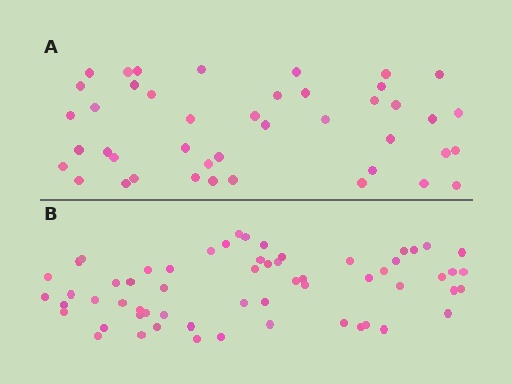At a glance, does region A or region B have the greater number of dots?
Region B (the bottom region) has more dots.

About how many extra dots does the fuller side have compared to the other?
Region B has approximately 15 more dots than region A.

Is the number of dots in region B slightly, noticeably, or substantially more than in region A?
Region B has noticeably more, but not dramatically so. The ratio is roughly 1.4 to 1.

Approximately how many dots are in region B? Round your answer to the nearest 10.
About 60 dots.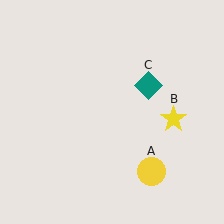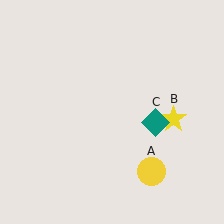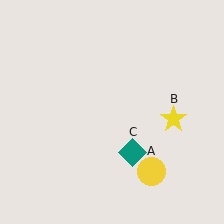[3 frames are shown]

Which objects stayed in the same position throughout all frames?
Yellow circle (object A) and yellow star (object B) remained stationary.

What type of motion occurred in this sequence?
The teal diamond (object C) rotated clockwise around the center of the scene.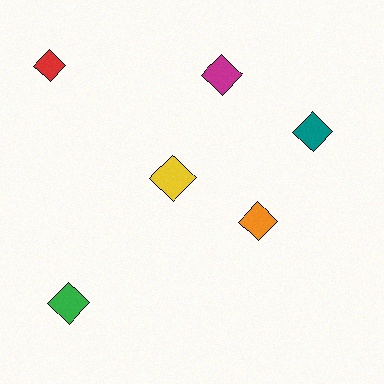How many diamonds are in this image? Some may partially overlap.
There are 6 diamonds.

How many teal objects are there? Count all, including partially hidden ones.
There is 1 teal object.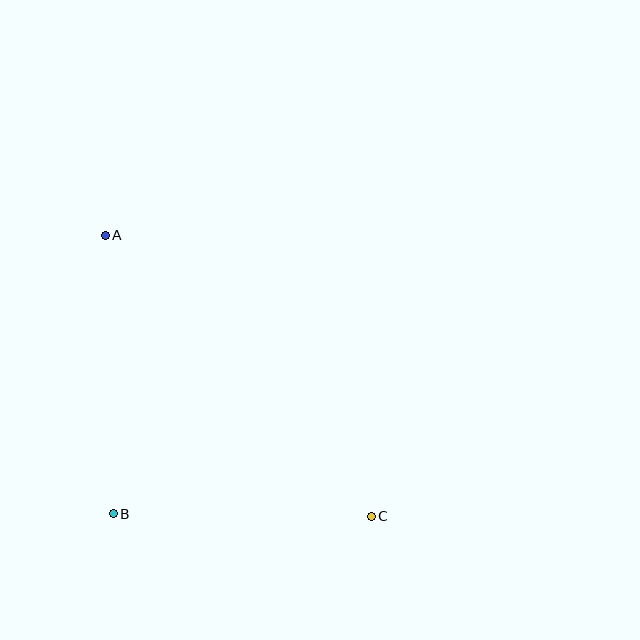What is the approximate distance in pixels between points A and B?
The distance between A and B is approximately 278 pixels.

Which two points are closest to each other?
Points B and C are closest to each other.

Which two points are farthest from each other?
Points A and C are farthest from each other.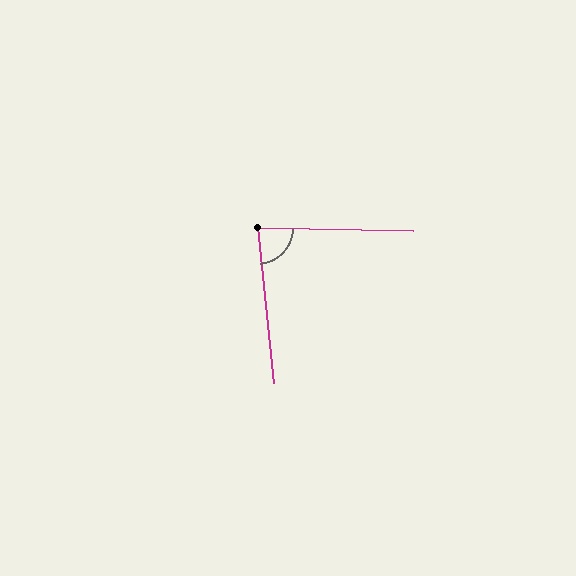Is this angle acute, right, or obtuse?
It is acute.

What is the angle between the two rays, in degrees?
Approximately 83 degrees.